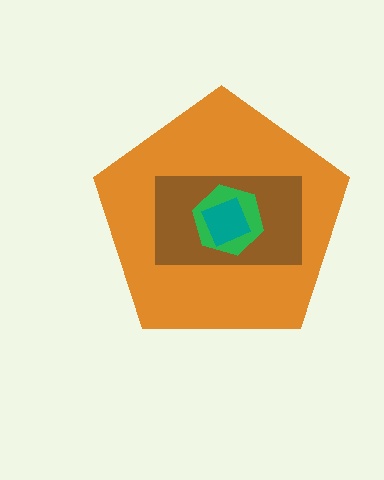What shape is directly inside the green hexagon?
The teal diamond.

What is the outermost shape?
The orange pentagon.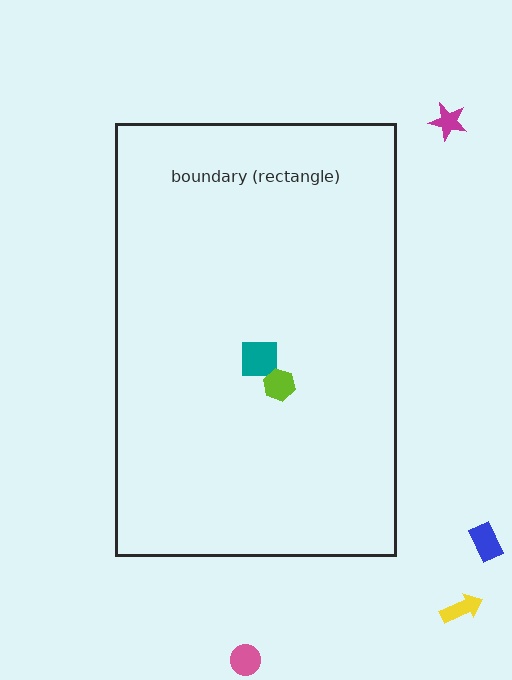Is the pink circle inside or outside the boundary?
Outside.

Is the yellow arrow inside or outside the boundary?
Outside.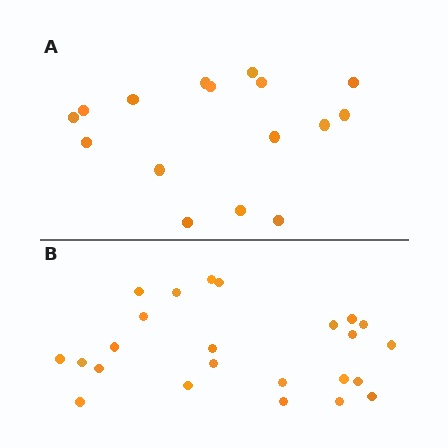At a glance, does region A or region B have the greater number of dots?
Region B (the bottom region) has more dots.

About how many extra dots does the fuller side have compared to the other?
Region B has roughly 8 or so more dots than region A.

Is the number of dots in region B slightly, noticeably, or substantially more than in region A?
Region B has substantially more. The ratio is roughly 1.5 to 1.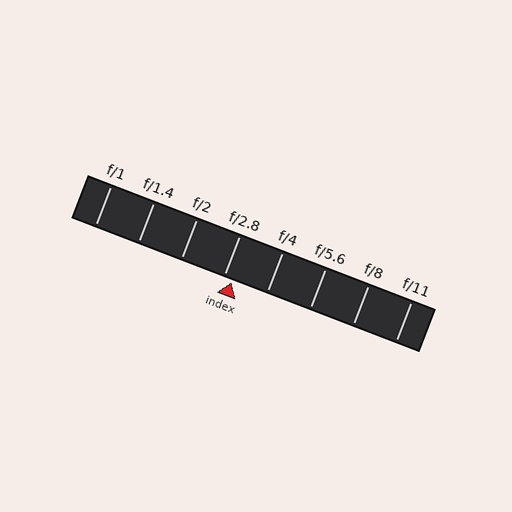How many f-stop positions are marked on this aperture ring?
There are 8 f-stop positions marked.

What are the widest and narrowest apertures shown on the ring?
The widest aperture shown is f/1 and the narrowest is f/11.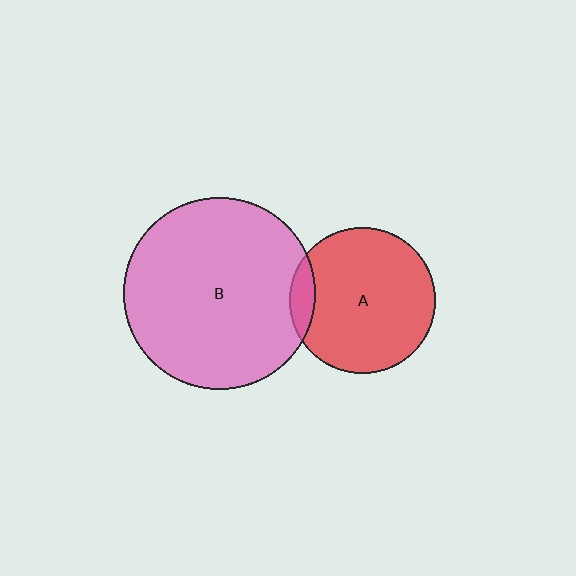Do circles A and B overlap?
Yes.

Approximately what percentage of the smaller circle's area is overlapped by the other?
Approximately 10%.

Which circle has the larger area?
Circle B (pink).